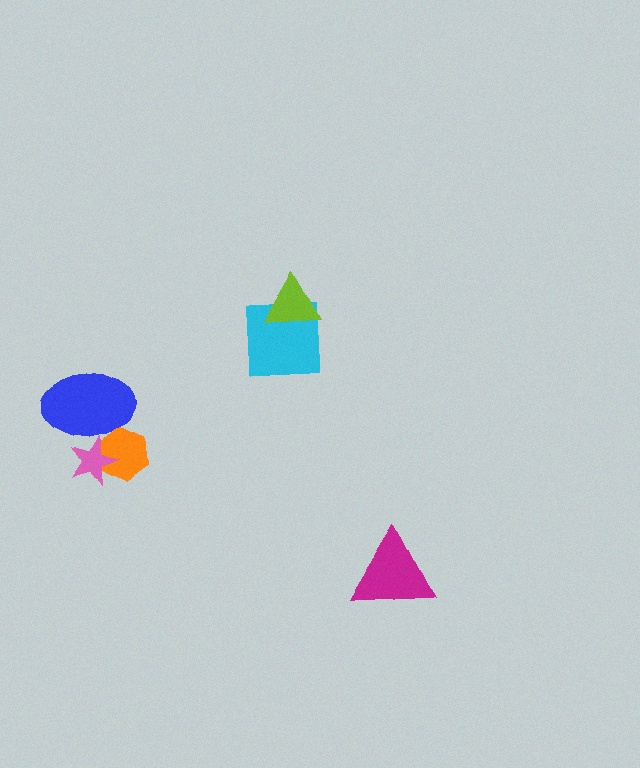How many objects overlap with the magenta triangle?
0 objects overlap with the magenta triangle.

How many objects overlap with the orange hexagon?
2 objects overlap with the orange hexagon.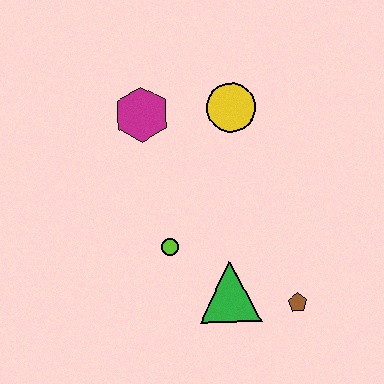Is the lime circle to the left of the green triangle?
Yes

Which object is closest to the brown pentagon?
The green triangle is closest to the brown pentagon.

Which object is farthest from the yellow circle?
The brown pentagon is farthest from the yellow circle.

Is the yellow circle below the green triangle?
No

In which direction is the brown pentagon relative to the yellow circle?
The brown pentagon is below the yellow circle.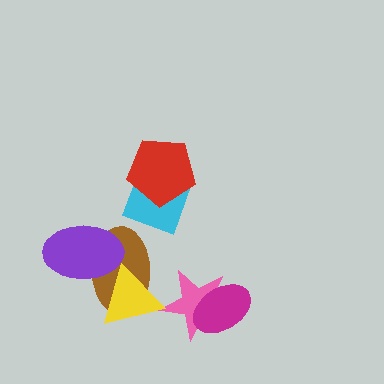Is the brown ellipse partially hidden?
Yes, it is partially covered by another shape.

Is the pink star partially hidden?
Yes, it is partially covered by another shape.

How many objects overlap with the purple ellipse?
2 objects overlap with the purple ellipse.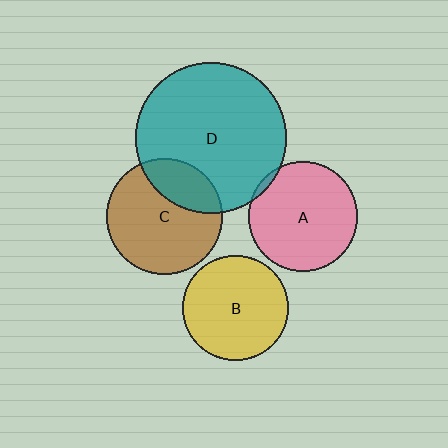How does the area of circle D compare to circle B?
Approximately 2.0 times.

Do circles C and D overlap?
Yes.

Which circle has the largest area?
Circle D (teal).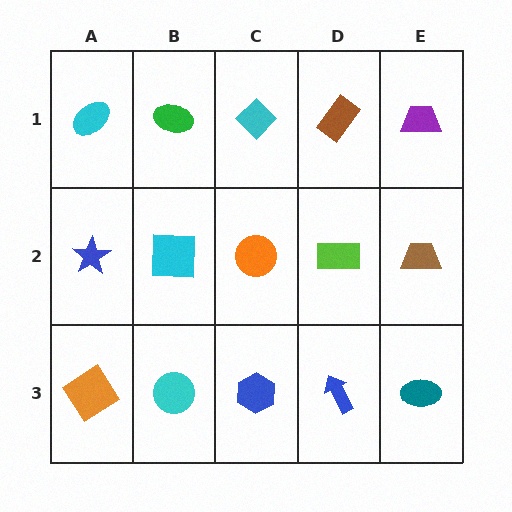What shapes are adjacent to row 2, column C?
A cyan diamond (row 1, column C), a blue hexagon (row 3, column C), a cyan square (row 2, column B), a lime rectangle (row 2, column D).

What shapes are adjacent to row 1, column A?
A blue star (row 2, column A), a green ellipse (row 1, column B).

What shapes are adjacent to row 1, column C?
An orange circle (row 2, column C), a green ellipse (row 1, column B), a brown rectangle (row 1, column D).